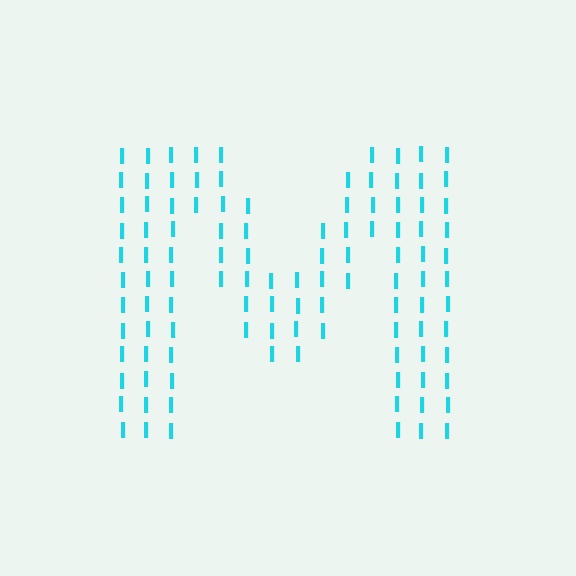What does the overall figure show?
The overall figure shows the letter M.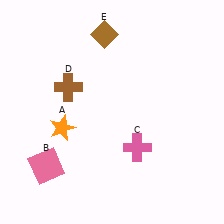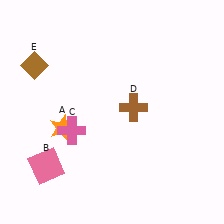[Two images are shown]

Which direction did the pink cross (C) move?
The pink cross (C) moved left.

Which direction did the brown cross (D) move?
The brown cross (D) moved right.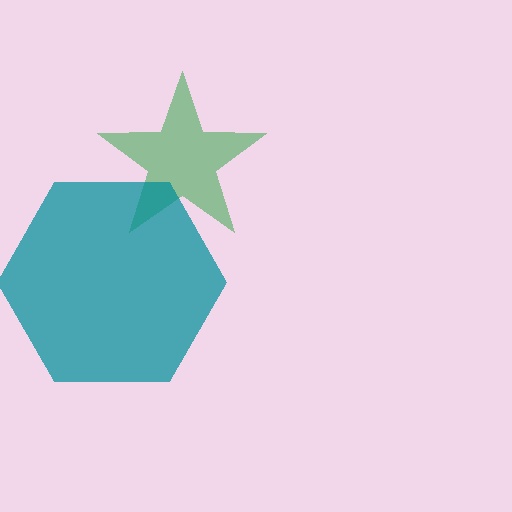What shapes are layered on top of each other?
The layered shapes are: a green star, a teal hexagon.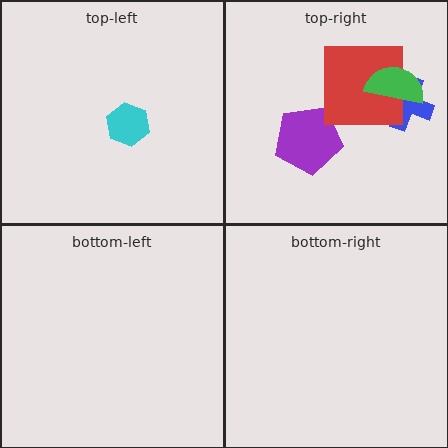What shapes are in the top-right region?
The purple pentagon, the blue cross, the red square, the green semicircle.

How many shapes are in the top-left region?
1.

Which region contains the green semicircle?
The top-right region.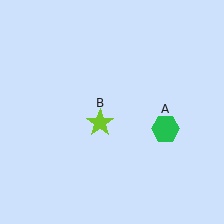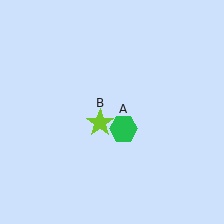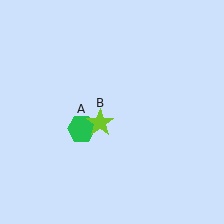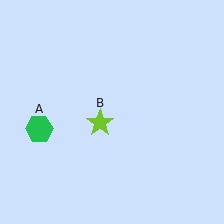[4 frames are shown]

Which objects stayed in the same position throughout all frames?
Lime star (object B) remained stationary.